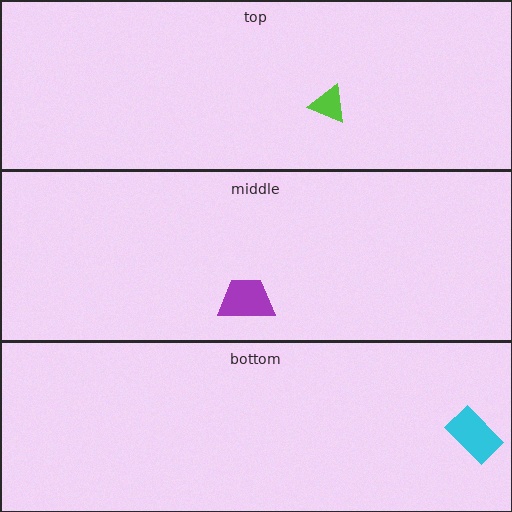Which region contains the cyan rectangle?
The bottom region.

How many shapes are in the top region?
1.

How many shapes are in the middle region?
1.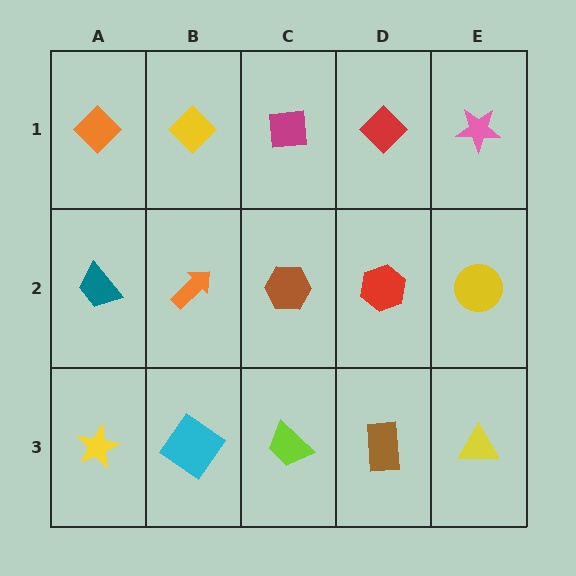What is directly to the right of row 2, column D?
A yellow circle.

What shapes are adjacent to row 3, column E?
A yellow circle (row 2, column E), a brown rectangle (row 3, column D).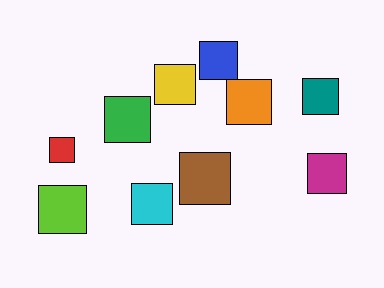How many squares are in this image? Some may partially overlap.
There are 10 squares.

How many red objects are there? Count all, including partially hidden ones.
There is 1 red object.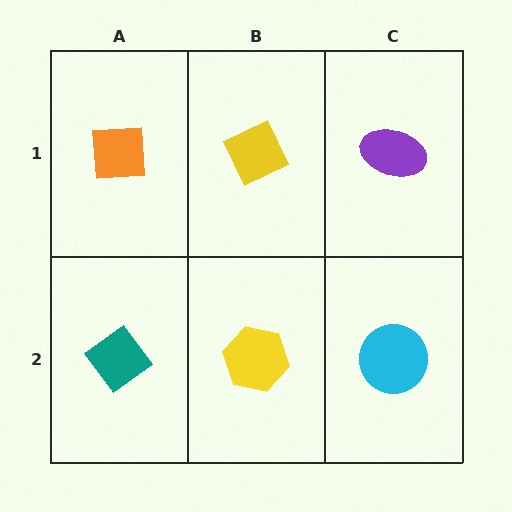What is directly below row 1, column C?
A cyan circle.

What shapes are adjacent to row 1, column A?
A teal diamond (row 2, column A), a yellow diamond (row 1, column B).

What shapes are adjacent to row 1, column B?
A yellow hexagon (row 2, column B), an orange square (row 1, column A), a purple ellipse (row 1, column C).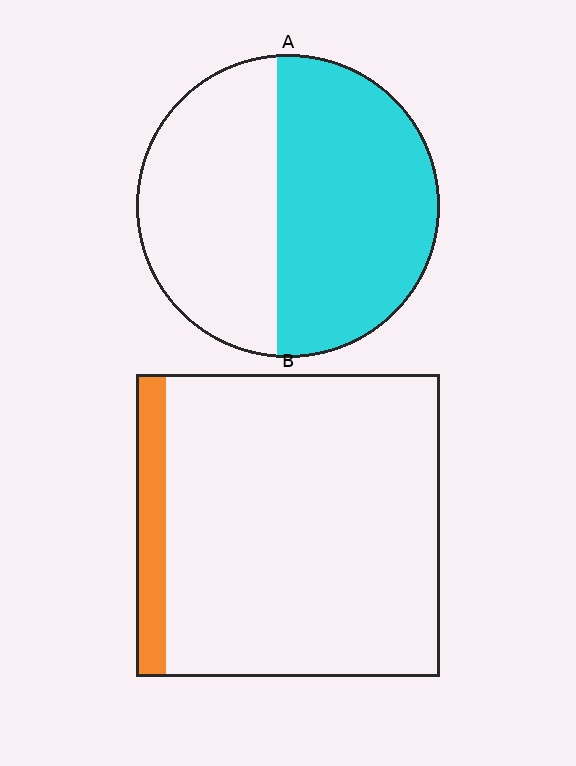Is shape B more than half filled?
No.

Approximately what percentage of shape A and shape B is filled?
A is approximately 55% and B is approximately 10%.